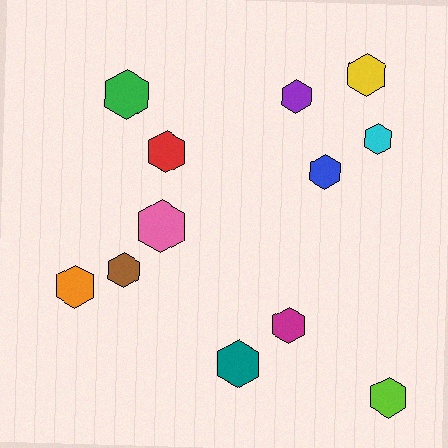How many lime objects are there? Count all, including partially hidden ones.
There is 1 lime object.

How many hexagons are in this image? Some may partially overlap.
There are 12 hexagons.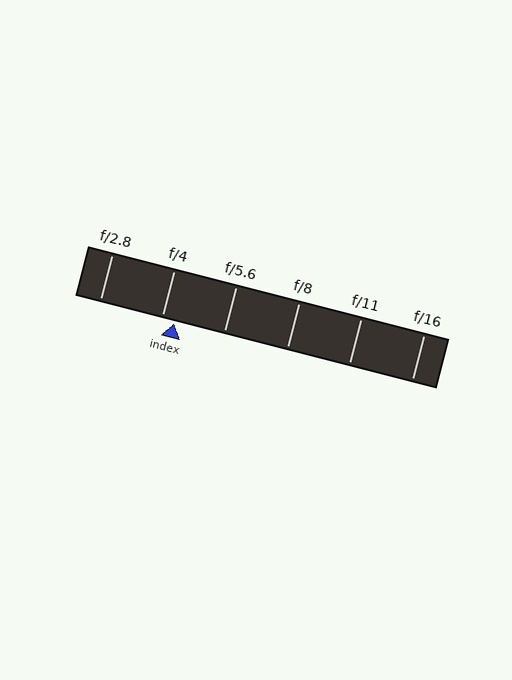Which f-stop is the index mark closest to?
The index mark is closest to f/4.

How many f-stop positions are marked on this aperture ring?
There are 6 f-stop positions marked.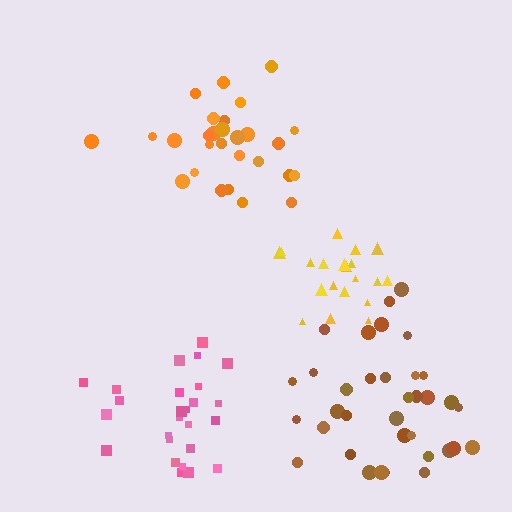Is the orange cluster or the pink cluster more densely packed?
Orange.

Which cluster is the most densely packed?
Yellow.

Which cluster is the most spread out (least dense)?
Pink.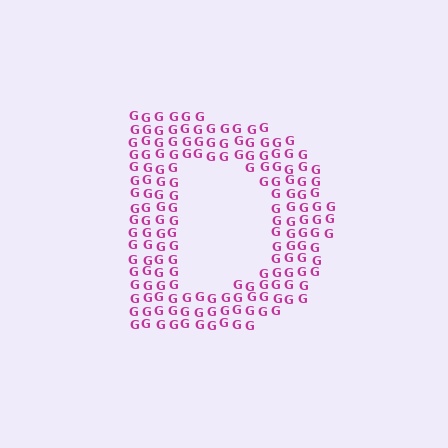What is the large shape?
The large shape is the letter D.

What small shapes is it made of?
It is made of small letter G's.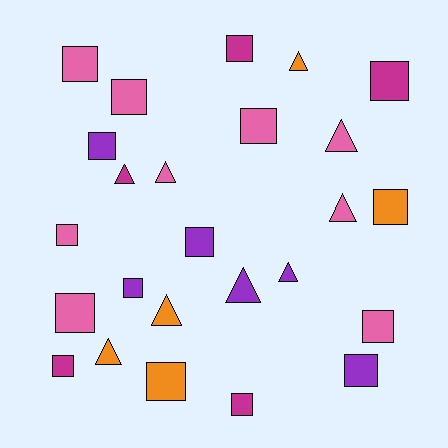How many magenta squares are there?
There are 4 magenta squares.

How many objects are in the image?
There are 25 objects.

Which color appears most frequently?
Pink, with 9 objects.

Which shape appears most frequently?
Square, with 16 objects.